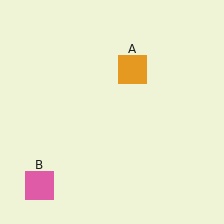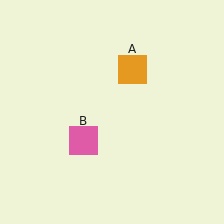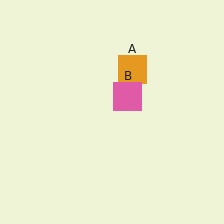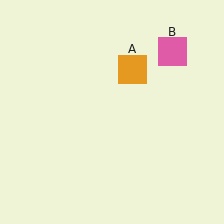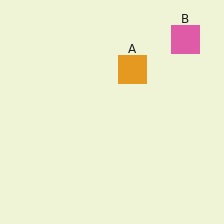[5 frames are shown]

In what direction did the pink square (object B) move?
The pink square (object B) moved up and to the right.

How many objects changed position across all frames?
1 object changed position: pink square (object B).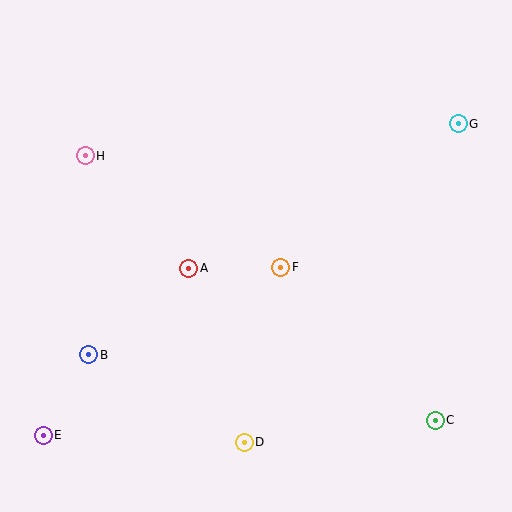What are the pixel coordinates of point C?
Point C is at (435, 420).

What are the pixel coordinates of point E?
Point E is at (43, 435).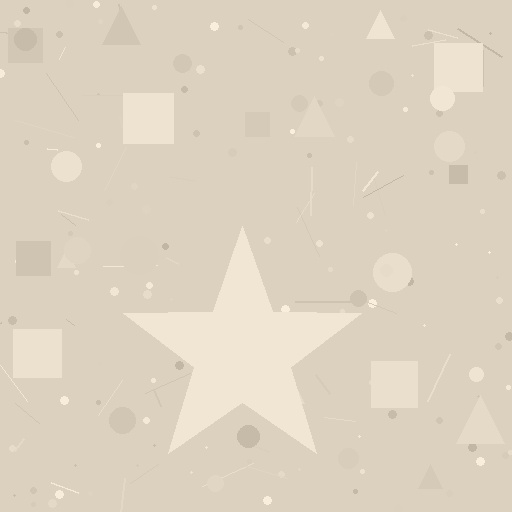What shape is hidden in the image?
A star is hidden in the image.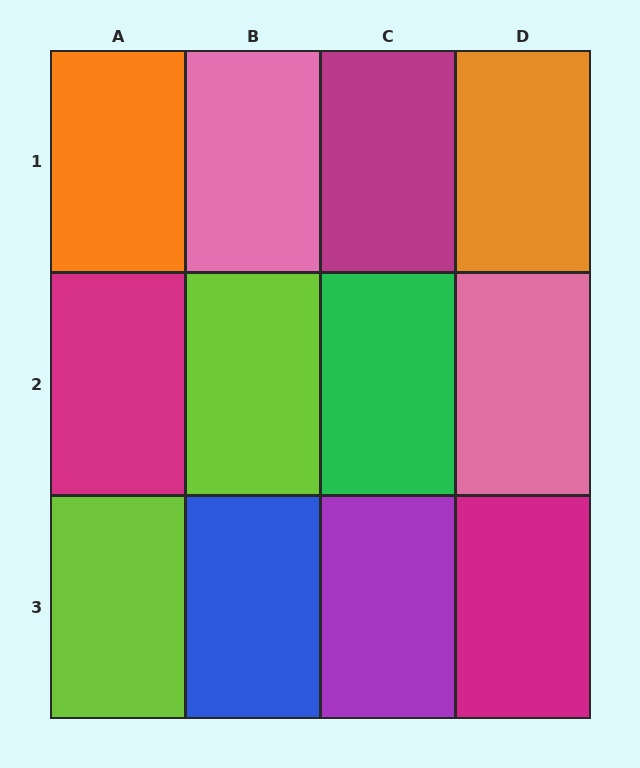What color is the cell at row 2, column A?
Magenta.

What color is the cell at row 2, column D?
Pink.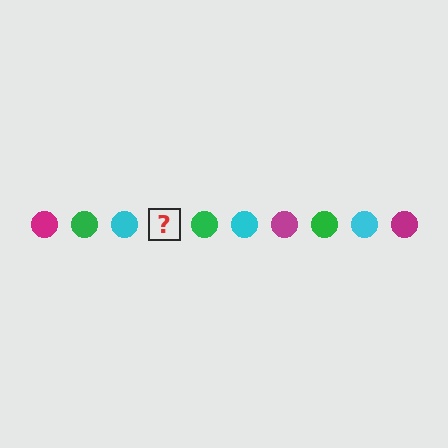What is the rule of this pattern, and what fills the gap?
The rule is that the pattern cycles through magenta, green, cyan circles. The gap should be filled with a magenta circle.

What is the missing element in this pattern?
The missing element is a magenta circle.